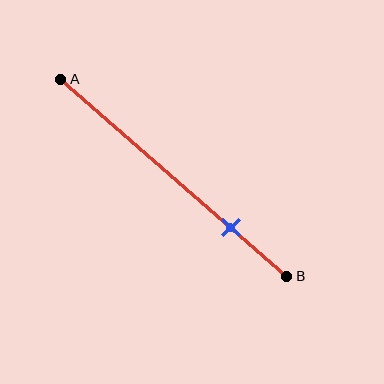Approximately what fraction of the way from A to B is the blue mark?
The blue mark is approximately 75% of the way from A to B.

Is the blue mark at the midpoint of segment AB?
No, the mark is at about 75% from A, not at the 50% midpoint.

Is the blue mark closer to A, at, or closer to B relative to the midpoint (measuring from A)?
The blue mark is closer to point B than the midpoint of segment AB.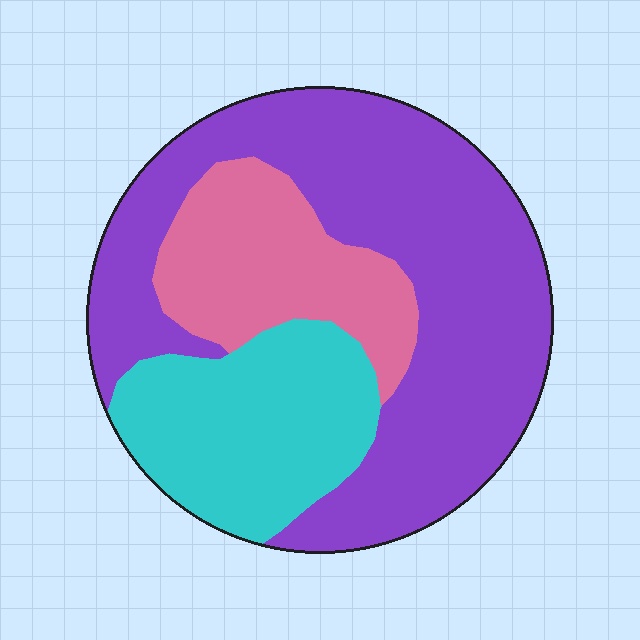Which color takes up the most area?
Purple, at roughly 55%.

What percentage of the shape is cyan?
Cyan covers 24% of the shape.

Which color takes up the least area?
Pink, at roughly 20%.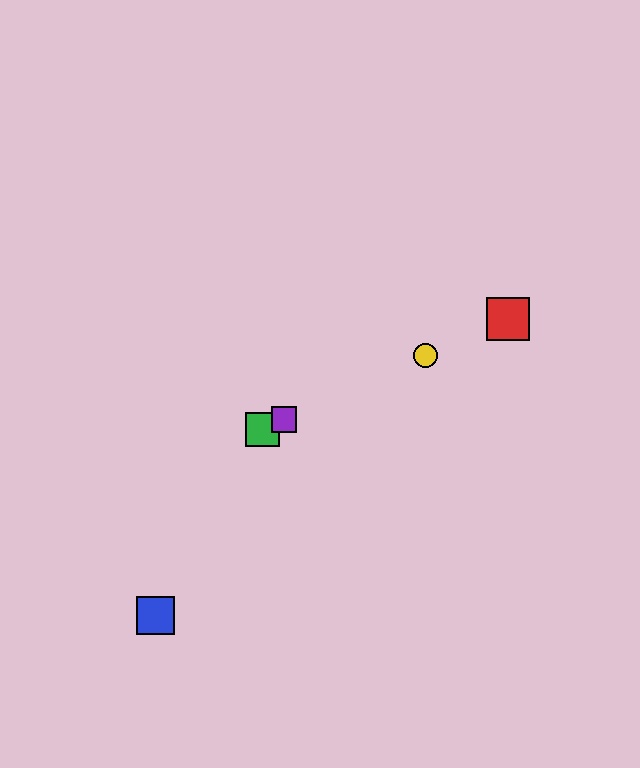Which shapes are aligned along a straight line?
The red square, the green square, the yellow circle, the purple square are aligned along a straight line.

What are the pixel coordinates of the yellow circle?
The yellow circle is at (426, 356).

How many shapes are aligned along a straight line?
4 shapes (the red square, the green square, the yellow circle, the purple square) are aligned along a straight line.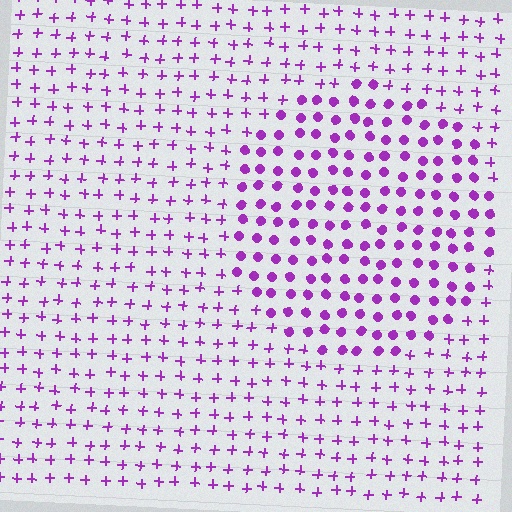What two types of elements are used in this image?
The image uses circles inside the circle region and plus signs outside it.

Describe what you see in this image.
The image is filled with small purple elements arranged in a uniform grid. A circle-shaped region contains circles, while the surrounding area contains plus signs. The boundary is defined purely by the change in element shape.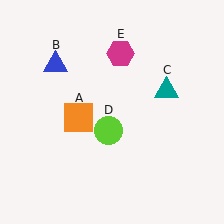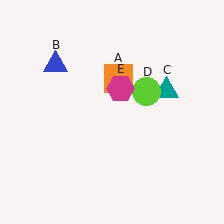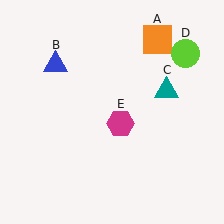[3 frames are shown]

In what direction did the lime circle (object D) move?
The lime circle (object D) moved up and to the right.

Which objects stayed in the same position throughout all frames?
Blue triangle (object B) and teal triangle (object C) remained stationary.